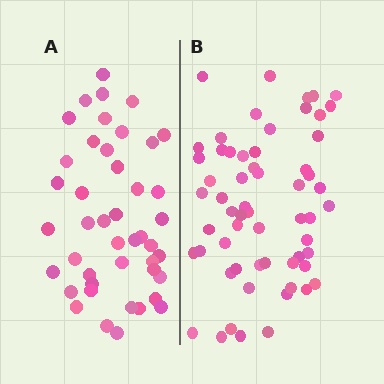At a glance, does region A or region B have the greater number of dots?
Region B (the right region) has more dots.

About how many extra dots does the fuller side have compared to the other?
Region B has approximately 15 more dots than region A.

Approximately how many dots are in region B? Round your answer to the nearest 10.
About 60 dots.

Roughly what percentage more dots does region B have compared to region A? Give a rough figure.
About 35% more.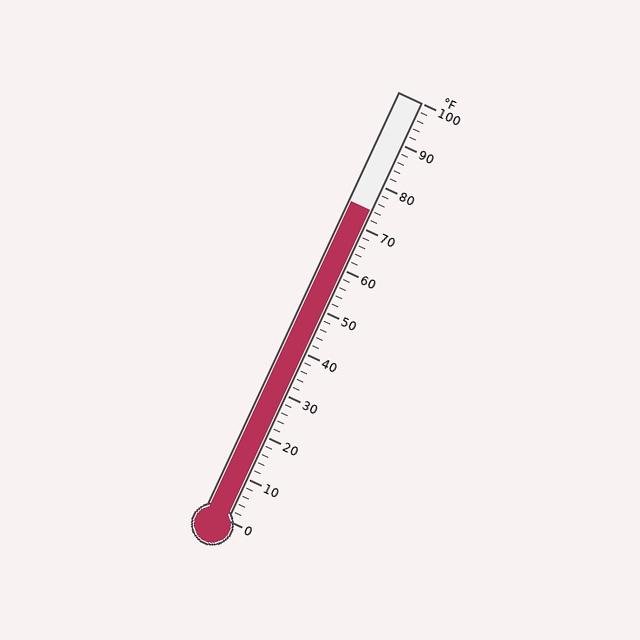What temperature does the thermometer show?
The thermometer shows approximately 74°F.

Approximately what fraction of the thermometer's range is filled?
The thermometer is filled to approximately 75% of its range.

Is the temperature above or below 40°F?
The temperature is above 40°F.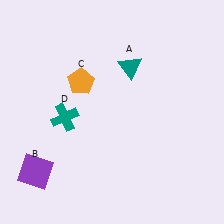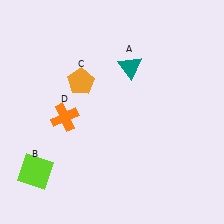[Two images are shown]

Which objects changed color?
B changed from purple to lime. D changed from teal to orange.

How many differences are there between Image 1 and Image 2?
There are 2 differences between the two images.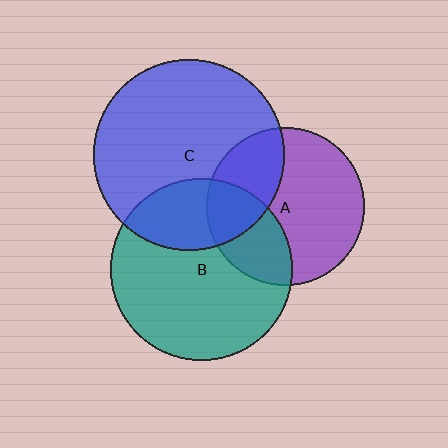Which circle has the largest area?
Circle C (blue).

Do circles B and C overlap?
Yes.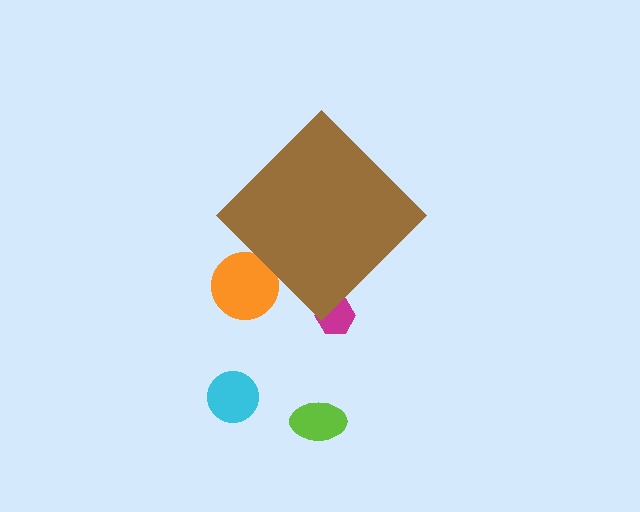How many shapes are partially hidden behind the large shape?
2 shapes are partially hidden.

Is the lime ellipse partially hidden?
No, the lime ellipse is fully visible.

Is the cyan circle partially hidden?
No, the cyan circle is fully visible.